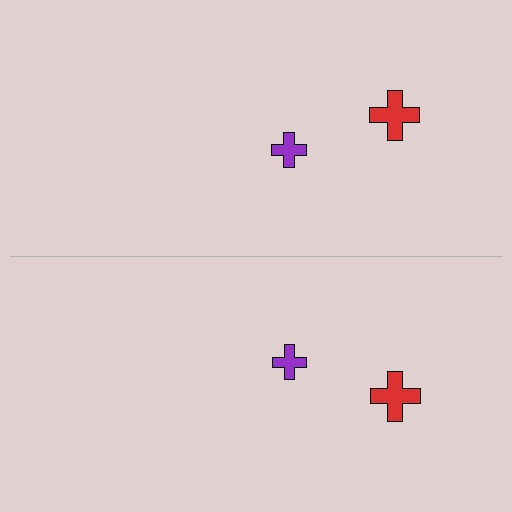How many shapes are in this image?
There are 4 shapes in this image.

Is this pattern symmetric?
Yes, this pattern has bilateral (reflection) symmetry.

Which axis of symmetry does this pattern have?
The pattern has a horizontal axis of symmetry running through the center of the image.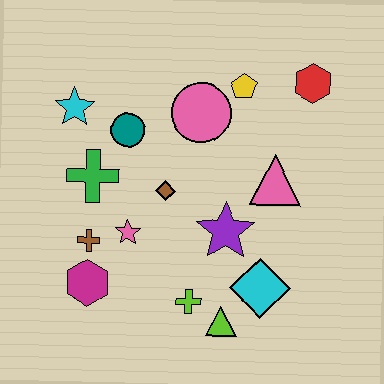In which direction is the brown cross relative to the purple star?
The brown cross is to the left of the purple star.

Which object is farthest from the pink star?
The red hexagon is farthest from the pink star.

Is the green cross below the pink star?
No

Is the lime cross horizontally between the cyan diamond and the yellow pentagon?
No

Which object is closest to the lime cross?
The lime triangle is closest to the lime cross.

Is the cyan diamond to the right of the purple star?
Yes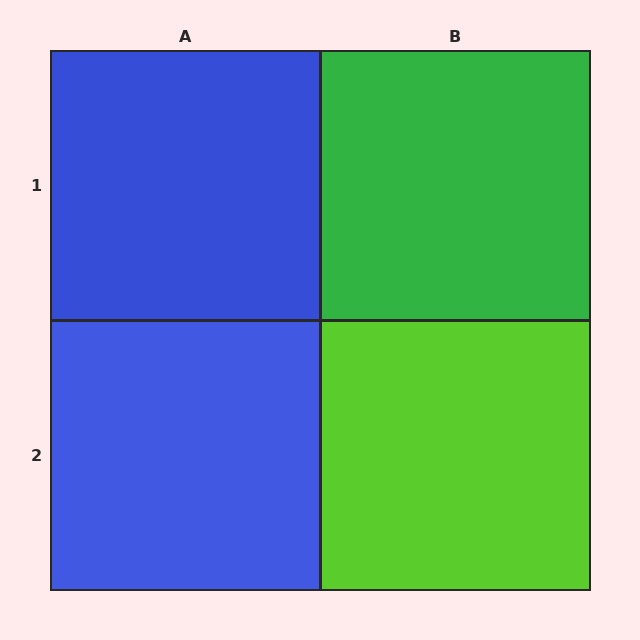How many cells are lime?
1 cell is lime.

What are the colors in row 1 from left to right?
Blue, green.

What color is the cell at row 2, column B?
Lime.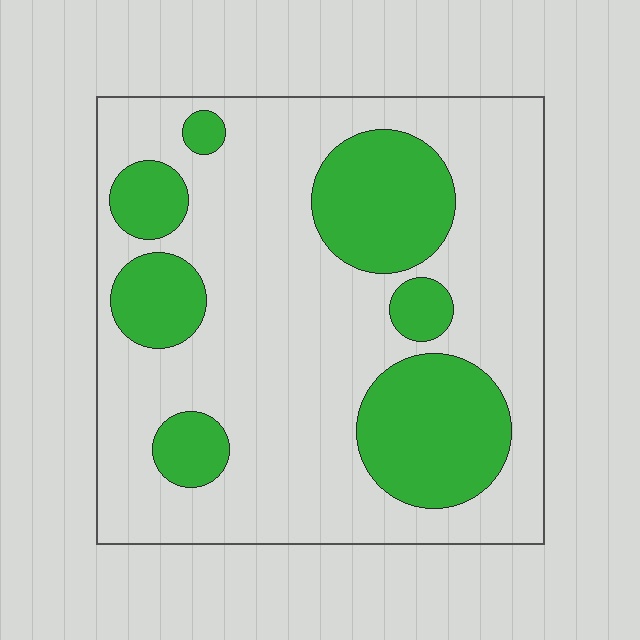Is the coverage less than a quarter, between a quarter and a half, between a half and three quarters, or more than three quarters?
Between a quarter and a half.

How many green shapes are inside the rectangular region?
7.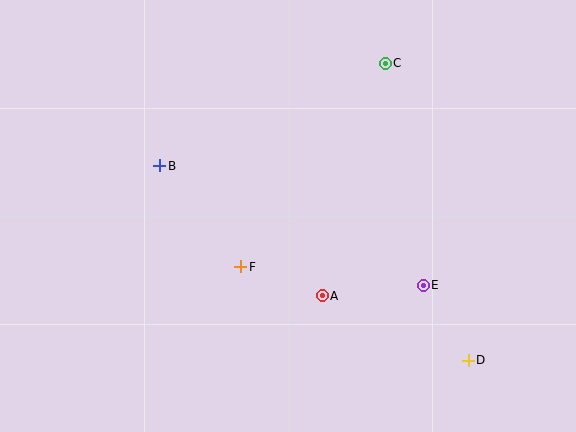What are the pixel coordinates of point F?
Point F is at (241, 267).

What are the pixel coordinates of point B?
Point B is at (160, 166).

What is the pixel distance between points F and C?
The distance between F and C is 250 pixels.